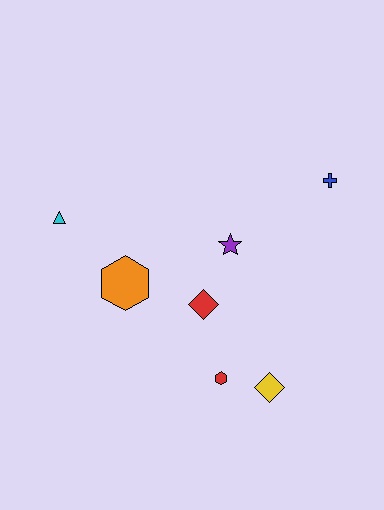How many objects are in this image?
There are 7 objects.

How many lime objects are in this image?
There are no lime objects.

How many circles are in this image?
There are no circles.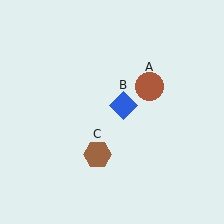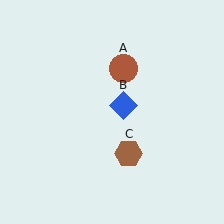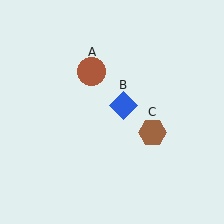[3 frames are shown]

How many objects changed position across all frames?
2 objects changed position: brown circle (object A), brown hexagon (object C).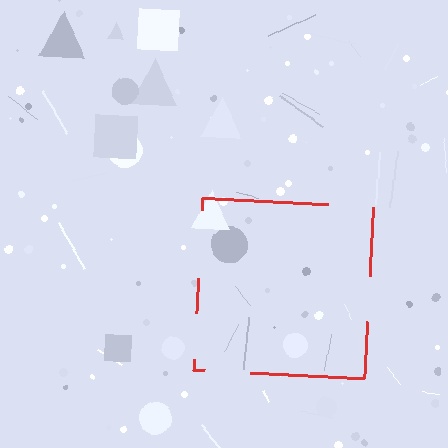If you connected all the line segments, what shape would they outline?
They would outline a square.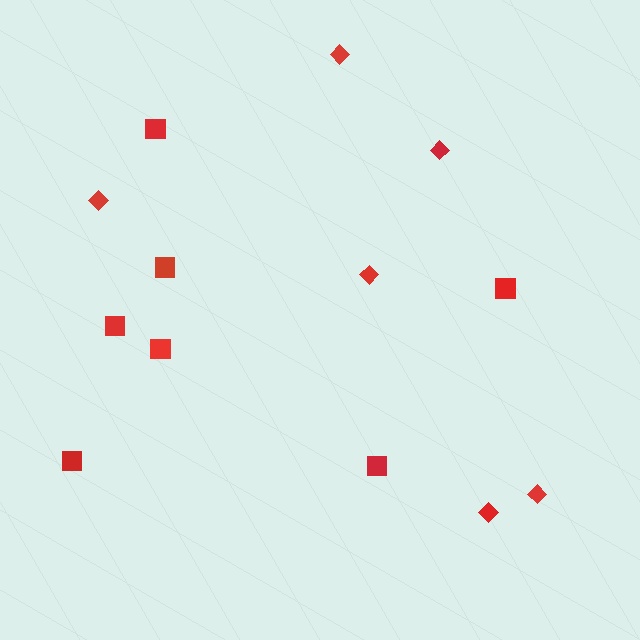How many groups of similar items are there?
There are 2 groups: one group of diamonds (6) and one group of squares (7).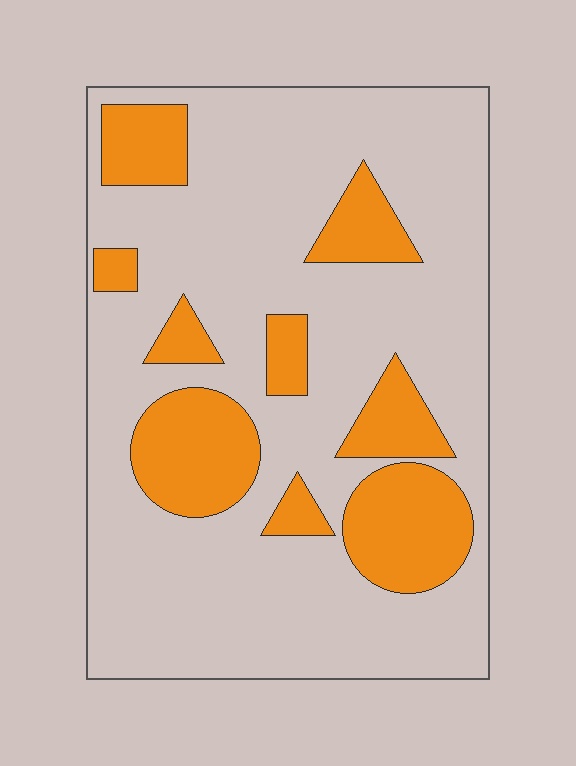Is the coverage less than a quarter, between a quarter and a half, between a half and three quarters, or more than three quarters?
Less than a quarter.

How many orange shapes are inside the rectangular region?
9.